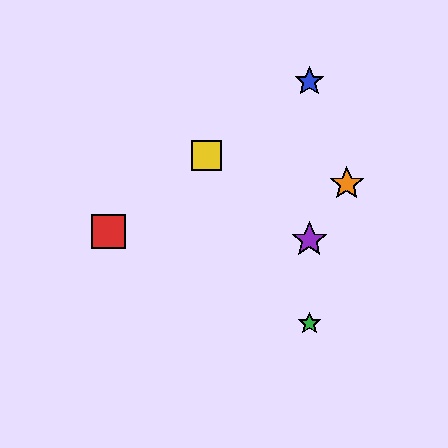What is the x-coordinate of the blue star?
The blue star is at x≈309.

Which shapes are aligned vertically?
The blue star, the green star, the purple star are aligned vertically.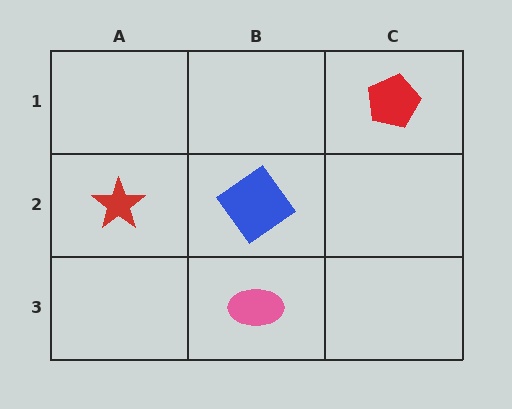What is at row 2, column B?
A blue diamond.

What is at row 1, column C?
A red pentagon.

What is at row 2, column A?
A red star.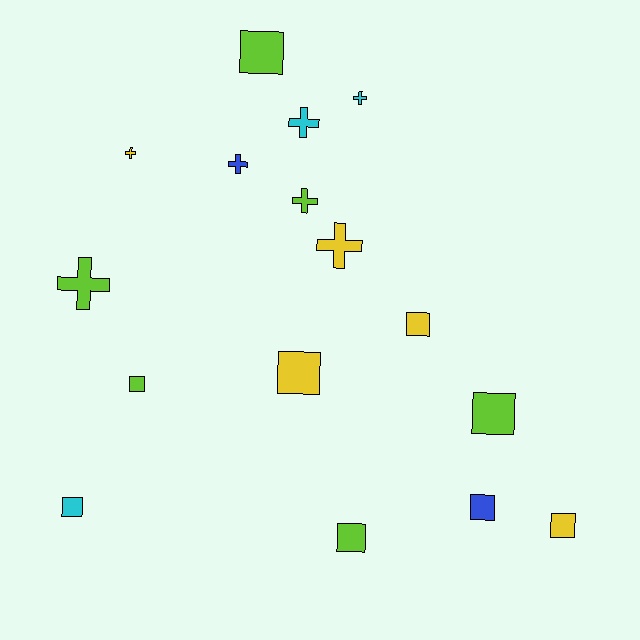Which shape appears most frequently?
Square, with 9 objects.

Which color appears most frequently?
Lime, with 6 objects.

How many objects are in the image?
There are 16 objects.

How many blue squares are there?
There is 1 blue square.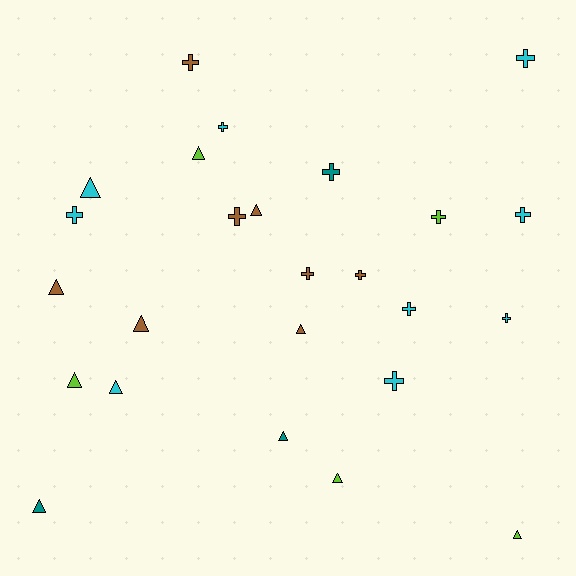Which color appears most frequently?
Cyan, with 9 objects.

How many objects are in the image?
There are 25 objects.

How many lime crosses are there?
There is 1 lime cross.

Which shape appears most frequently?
Cross, with 13 objects.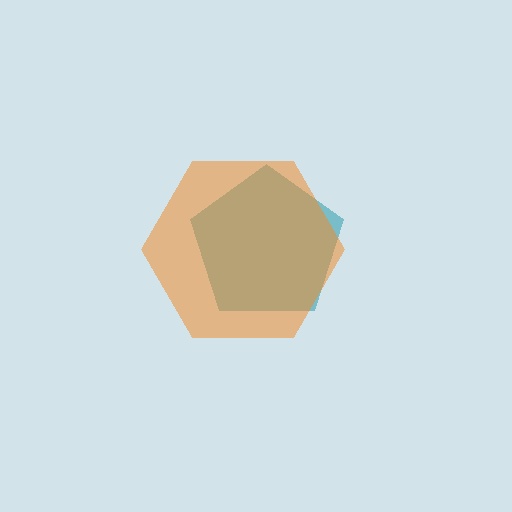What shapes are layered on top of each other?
The layered shapes are: a teal pentagon, an orange hexagon.